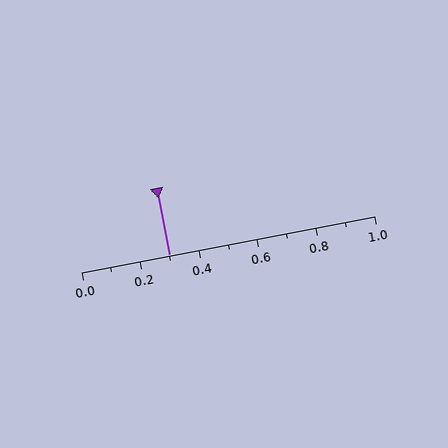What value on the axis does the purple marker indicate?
The marker indicates approximately 0.3.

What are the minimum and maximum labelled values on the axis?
The axis runs from 0.0 to 1.0.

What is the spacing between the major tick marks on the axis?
The major ticks are spaced 0.2 apart.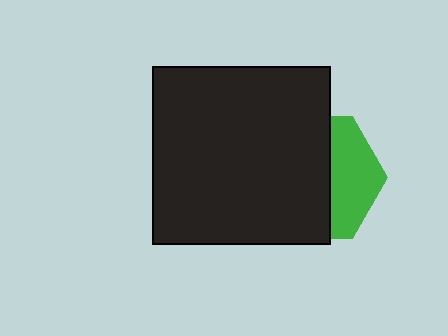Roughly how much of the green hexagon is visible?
A small part of it is visible (roughly 37%).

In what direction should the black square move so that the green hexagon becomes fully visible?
The black square should move left. That is the shortest direction to clear the overlap and leave the green hexagon fully visible.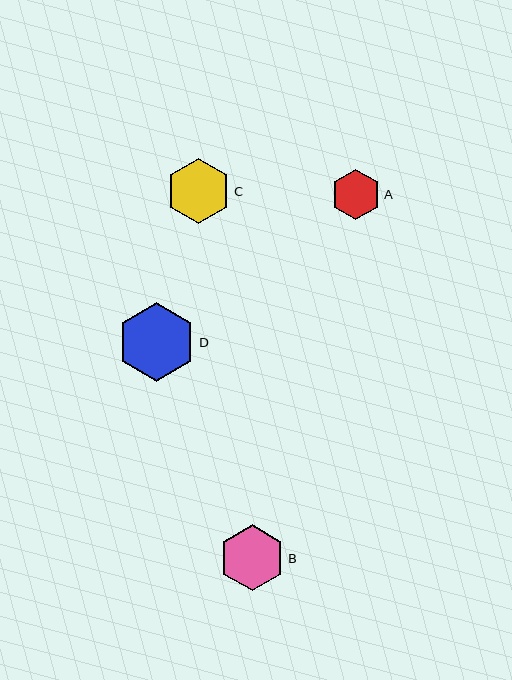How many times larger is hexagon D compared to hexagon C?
Hexagon D is approximately 1.2 times the size of hexagon C.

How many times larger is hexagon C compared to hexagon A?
Hexagon C is approximately 1.3 times the size of hexagon A.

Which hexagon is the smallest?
Hexagon A is the smallest with a size of approximately 50 pixels.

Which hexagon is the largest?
Hexagon D is the largest with a size of approximately 79 pixels.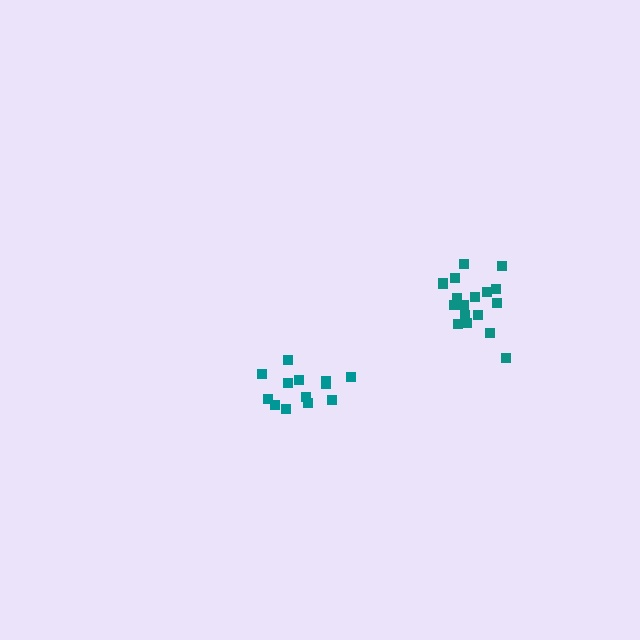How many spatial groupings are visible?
There are 2 spatial groupings.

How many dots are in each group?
Group 1: 17 dots, Group 2: 13 dots (30 total).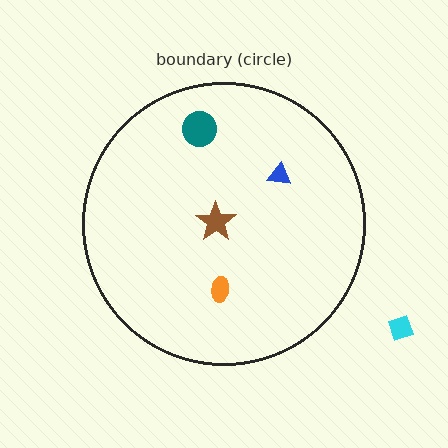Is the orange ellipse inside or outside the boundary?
Inside.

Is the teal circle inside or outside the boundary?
Inside.